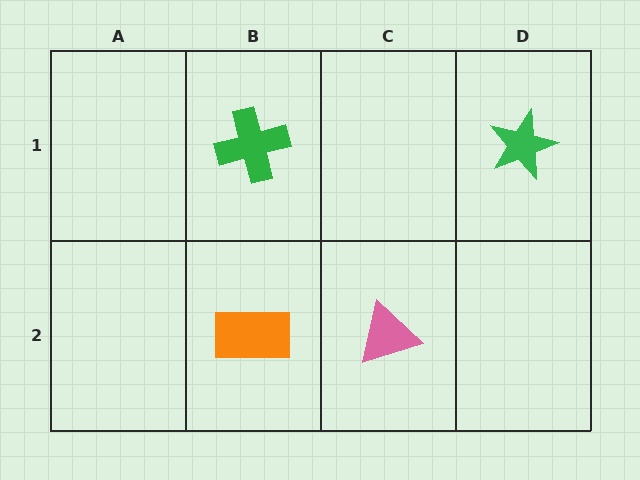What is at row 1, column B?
A green cross.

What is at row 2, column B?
An orange rectangle.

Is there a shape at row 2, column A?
No, that cell is empty.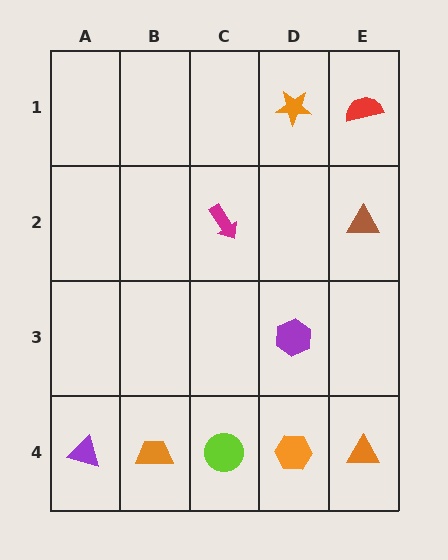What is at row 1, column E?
A red semicircle.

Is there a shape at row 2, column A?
No, that cell is empty.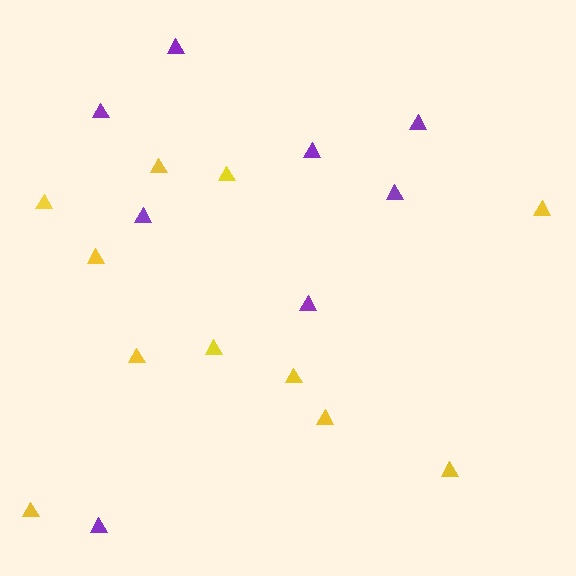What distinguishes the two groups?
There are 2 groups: one group of purple triangles (8) and one group of yellow triangles (11).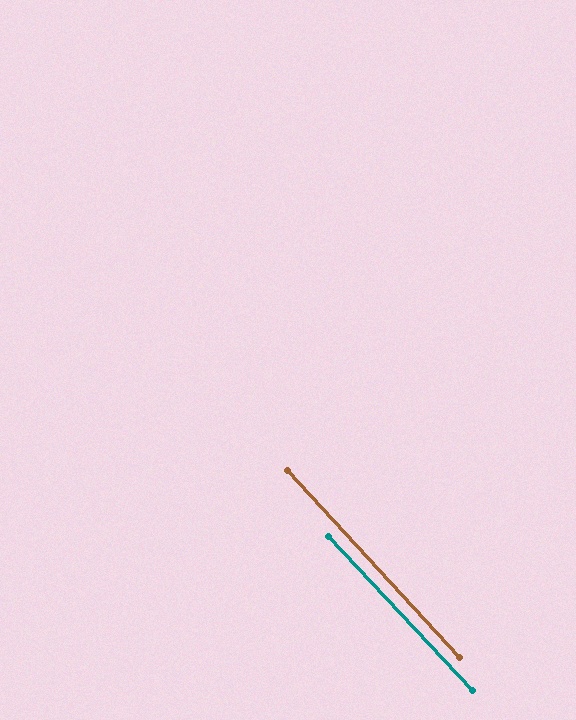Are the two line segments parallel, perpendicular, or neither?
Parallel — their directions differ by only 0.6°.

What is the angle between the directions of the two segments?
Approximately 1 degree.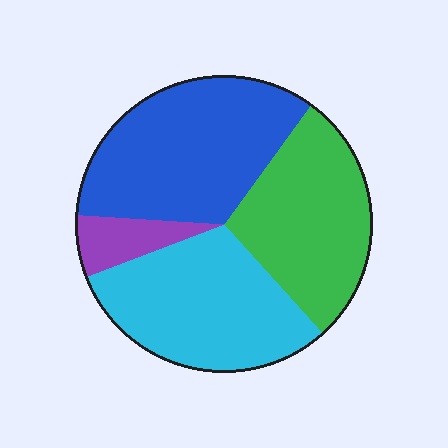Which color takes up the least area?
Purple, at roughly 5%.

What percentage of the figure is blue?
Blue covers about 35% of the figure.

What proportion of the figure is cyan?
Cyan takes up about one third (1/3) of the figure.